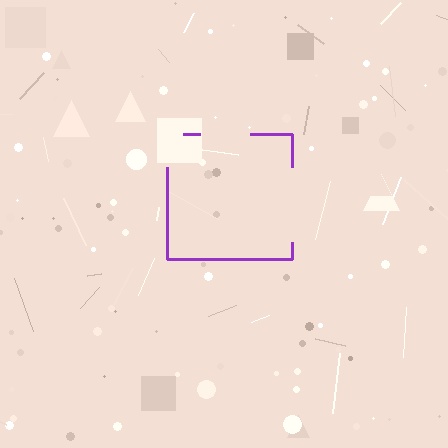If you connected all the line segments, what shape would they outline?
They would outline a square.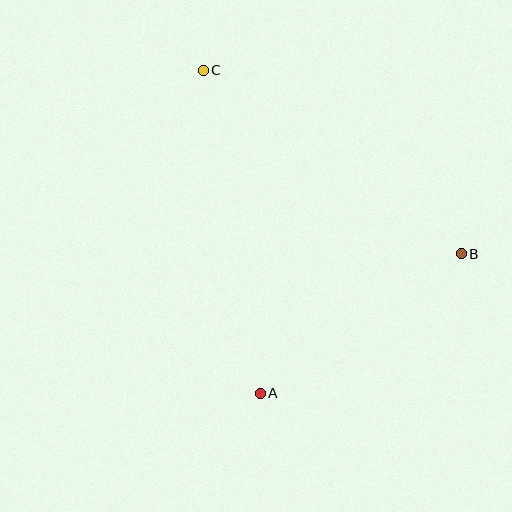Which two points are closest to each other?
Points A and B are closest to each other.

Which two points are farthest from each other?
Points A and C are farthest from each other.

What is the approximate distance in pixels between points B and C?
The distance between B and C is approximately 317 pixels.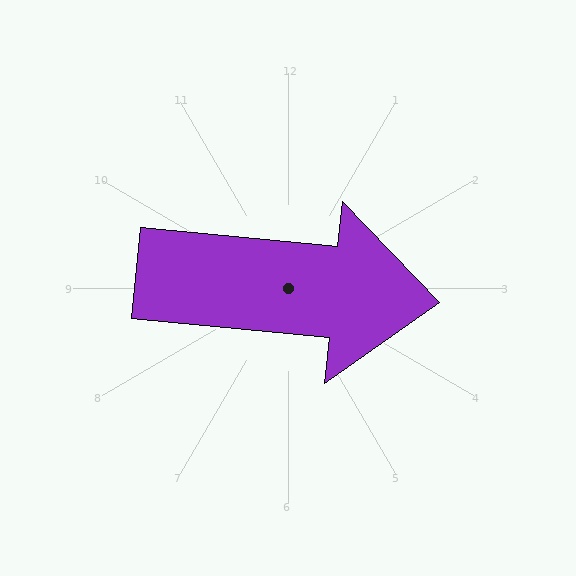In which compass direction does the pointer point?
East.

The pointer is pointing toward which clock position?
Roughly 3 o'clock.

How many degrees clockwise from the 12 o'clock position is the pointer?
Approximately 96 degrees.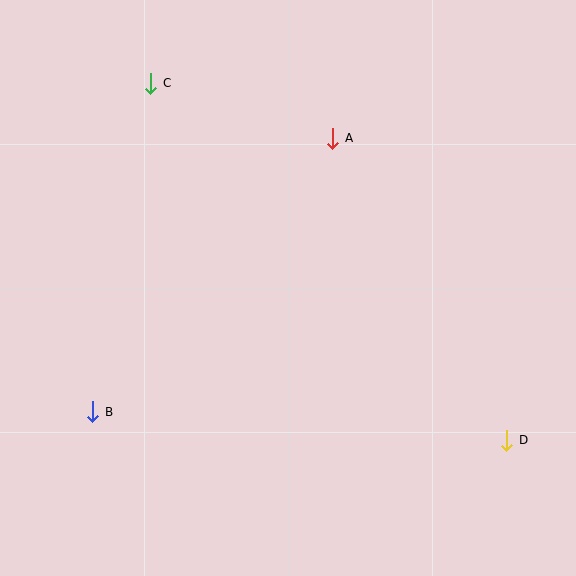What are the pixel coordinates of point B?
Point B is at (93, 412).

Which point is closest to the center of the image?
Point A at (333, 138) is closest to the center.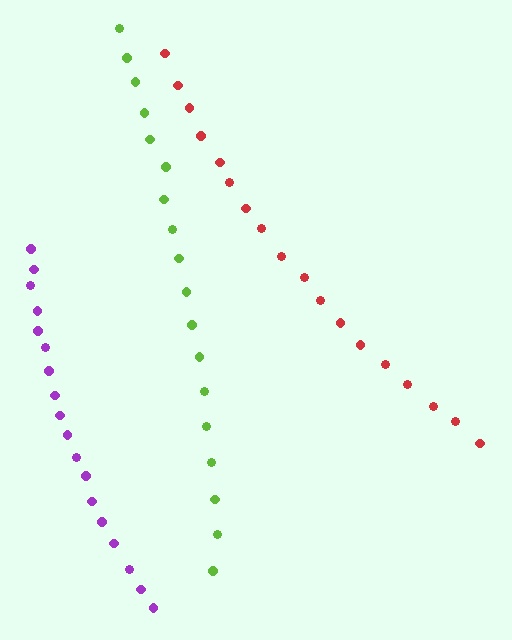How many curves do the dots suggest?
There are 3 distinct paths.